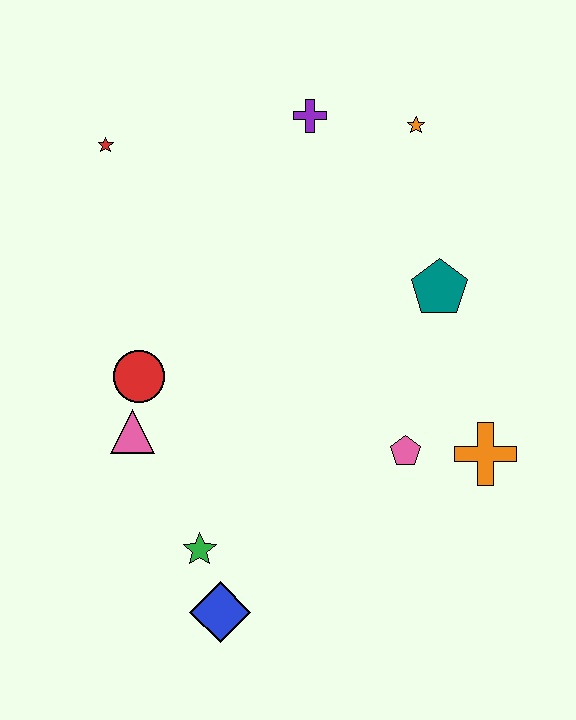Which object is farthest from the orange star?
The blue diamond is farthest from the orange star.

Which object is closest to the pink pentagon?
The orange cross is closest to the pink pentagon.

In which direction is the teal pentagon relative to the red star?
The teal pentagon is to the right of the red star.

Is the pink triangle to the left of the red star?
No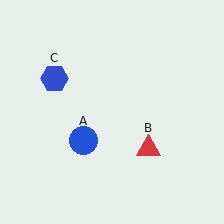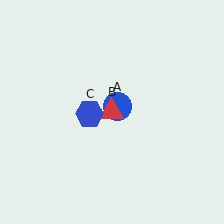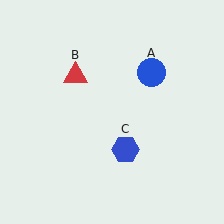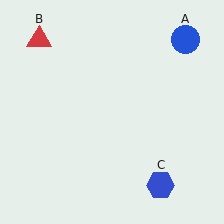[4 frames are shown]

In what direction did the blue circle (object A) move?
The blue circle (object A) moved up and to the right.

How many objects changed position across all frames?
3 objects changed position: blue circle (object A), red triangle (object B), blue hexagon (object C).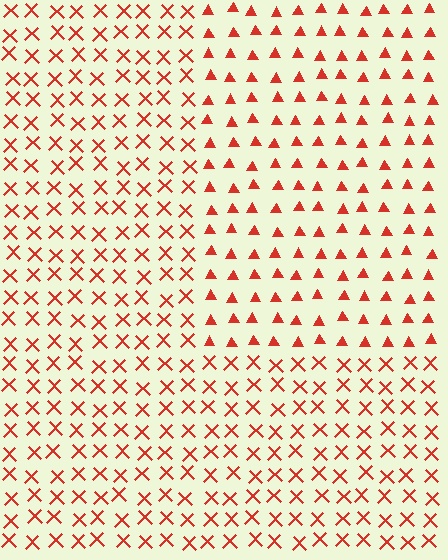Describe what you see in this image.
The image is filled with small red elements arranged in a uniform grid. A rectangle-shaped region contains triangles, while the surrounding area contains X marks. The boundary is defined purely by the change in element shape.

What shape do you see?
I see a rectangle.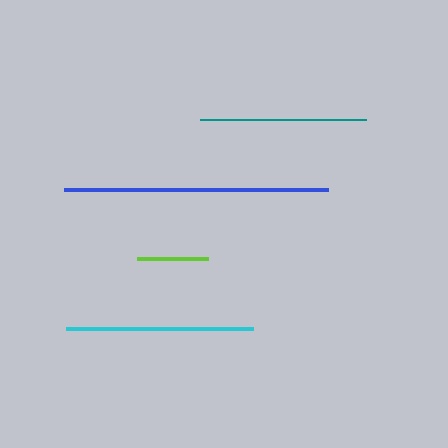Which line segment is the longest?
The blue line is the longest at approximately 264 pixels.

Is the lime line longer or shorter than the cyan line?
The cyan line is longer than the lime line.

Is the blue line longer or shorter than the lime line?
The blue line is longer than the lime line.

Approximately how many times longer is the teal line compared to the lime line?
The teal line is approximately 2.3 times the length of the lime line.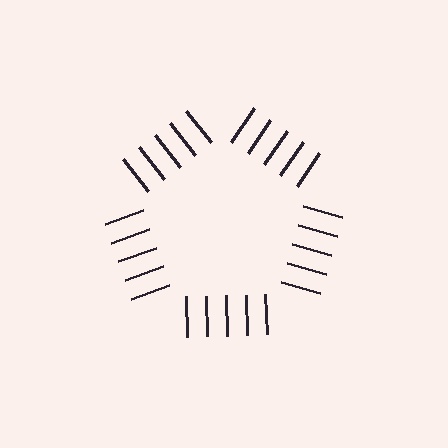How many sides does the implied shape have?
5 sides — the line-ends trace a pentagon.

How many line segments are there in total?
25 — 5 along each of the 5 edges.